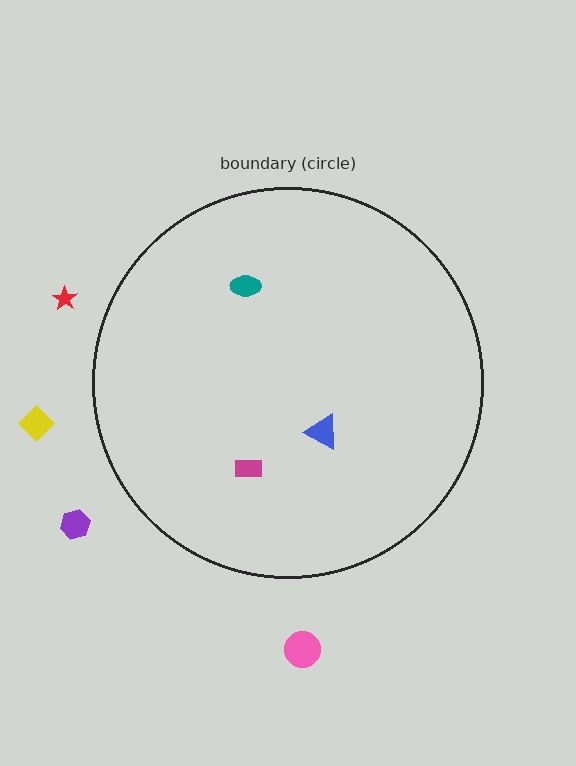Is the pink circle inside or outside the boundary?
Outside.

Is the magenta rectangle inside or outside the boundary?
Inside.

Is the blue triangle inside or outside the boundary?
Inside.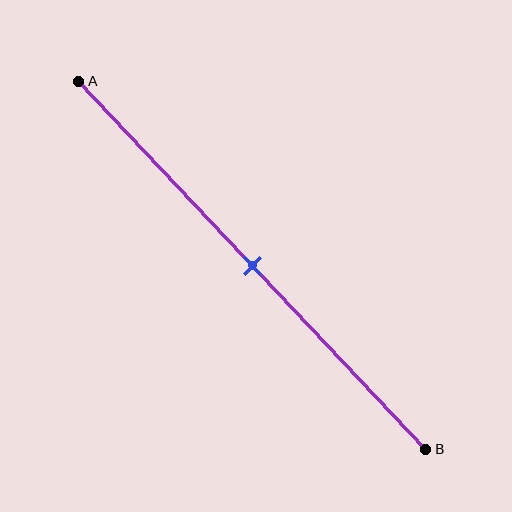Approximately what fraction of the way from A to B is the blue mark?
The blue mark is approximately 50% of the way from A to B.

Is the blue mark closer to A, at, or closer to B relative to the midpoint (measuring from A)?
The blue mark is approximately at the midpoint of segment AB.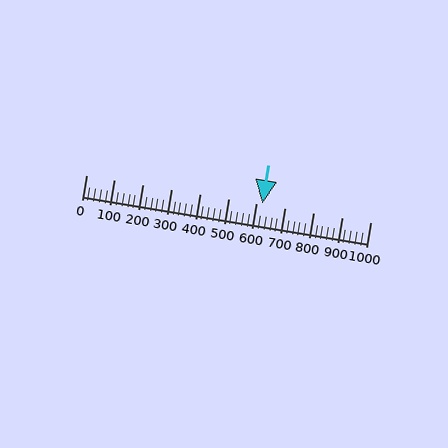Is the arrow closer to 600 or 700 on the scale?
The arrow is closer to 600.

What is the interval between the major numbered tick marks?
The major tick marks are spaced 100 units apart.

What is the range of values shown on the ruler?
The ruler shows values from 0 to 1000.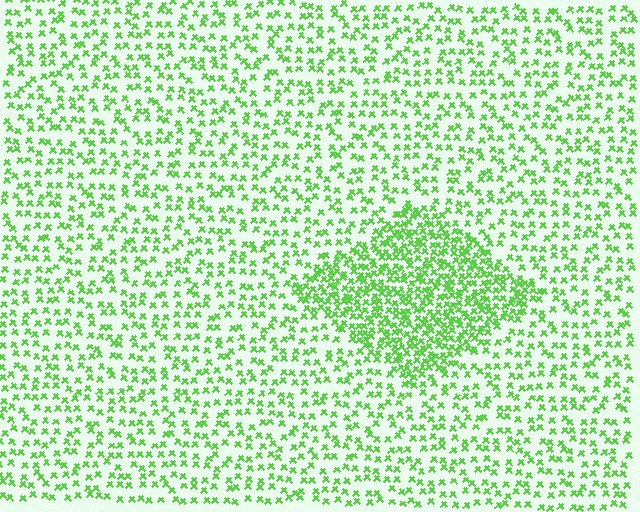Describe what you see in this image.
The image contains small lime elements arranged at two different densities. A diamond-shaped region is visible where the elements are more densely packed than the surrounding area.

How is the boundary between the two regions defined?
The boundary is defined by a change in element density (approximately 2.2x ratio). All elements are the same color, size, and shape.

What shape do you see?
I see a diamond.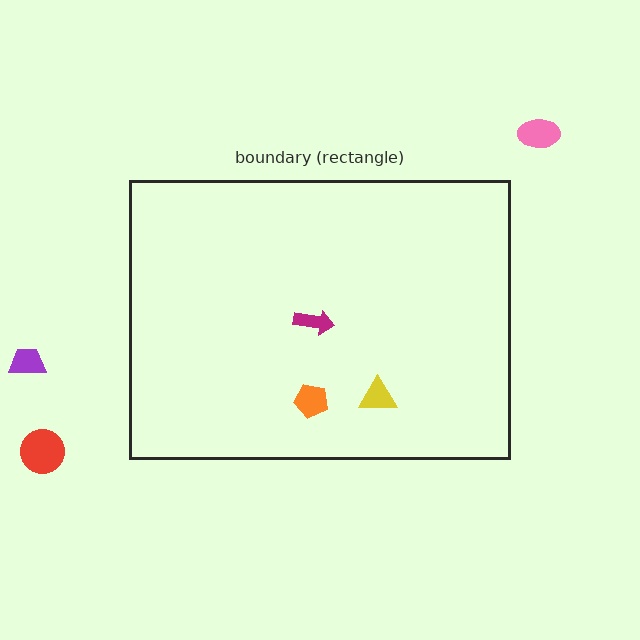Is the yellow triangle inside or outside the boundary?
Inside.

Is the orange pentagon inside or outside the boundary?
Inside.